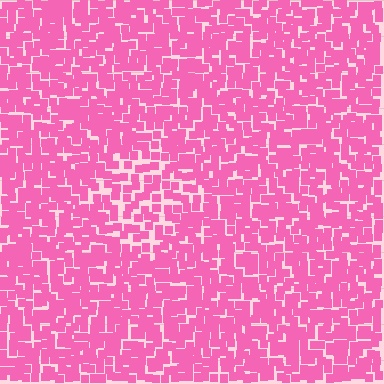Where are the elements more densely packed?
The elements are more densely packed outside the diamond boundary.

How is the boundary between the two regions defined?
The boundary is defined by a change in element density (approximately 1.6x ratio). All elements are the same color, size, and shape.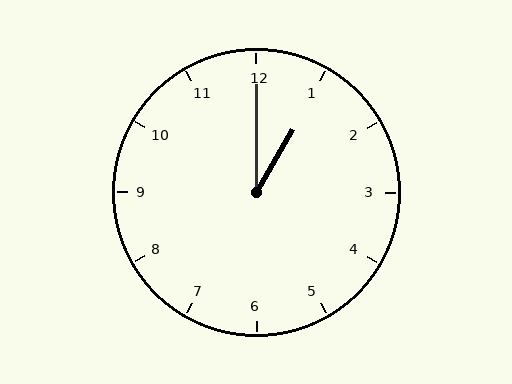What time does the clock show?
1:00.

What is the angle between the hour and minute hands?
Approximately 30 degrees.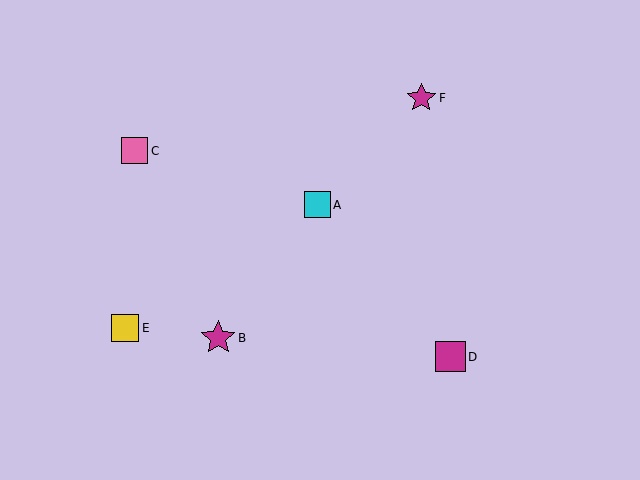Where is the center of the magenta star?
The center of the magenta star is at (421, 98).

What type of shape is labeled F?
Shape F is a magenta star.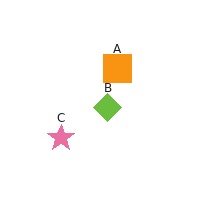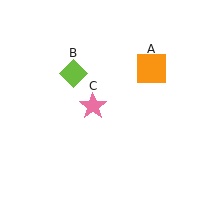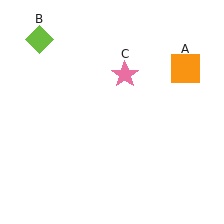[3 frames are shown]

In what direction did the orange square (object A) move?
The orange square (object A) moved right.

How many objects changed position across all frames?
3 objects changed position: orange square (object A), lime diamond (object B), pink star (object C).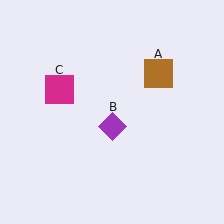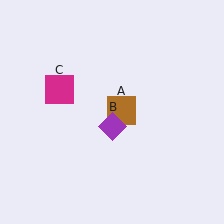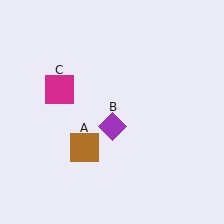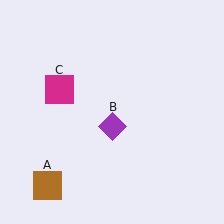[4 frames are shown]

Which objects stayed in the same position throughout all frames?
Purple diamond (object B) and magenta square (object C) remained stationary.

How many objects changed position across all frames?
1 object changed position: brown square (object A).